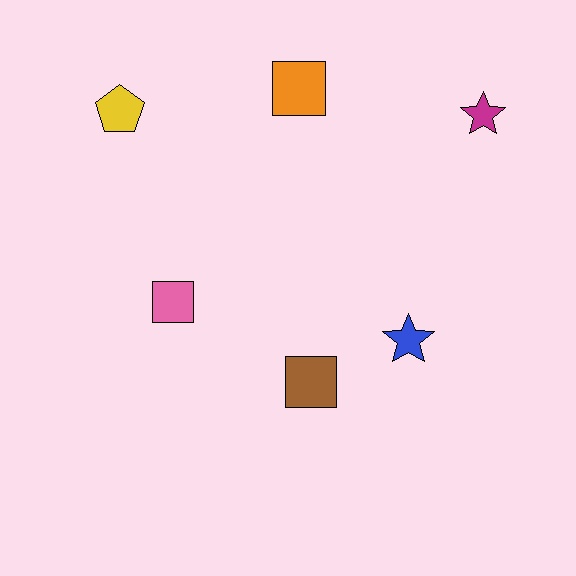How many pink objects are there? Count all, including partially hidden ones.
There is 1 pink object.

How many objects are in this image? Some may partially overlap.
There are 6 objects.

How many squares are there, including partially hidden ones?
There are 3 squares.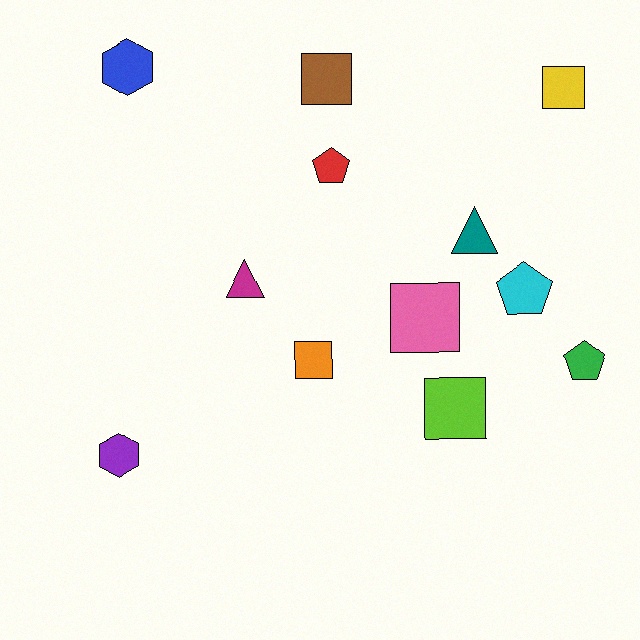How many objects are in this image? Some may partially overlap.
There are 12 objects.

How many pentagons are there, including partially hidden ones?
There are 3 pentagons.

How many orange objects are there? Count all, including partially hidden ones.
There is 1 orange object.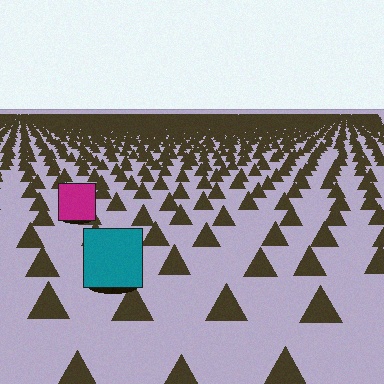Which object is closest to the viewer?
The teal square is closest. The texture marks near it are larger and more spread out.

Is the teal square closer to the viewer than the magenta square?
Yes. The teal square is closer — you can tell from the texture gradient: the ground texture is coarser near it.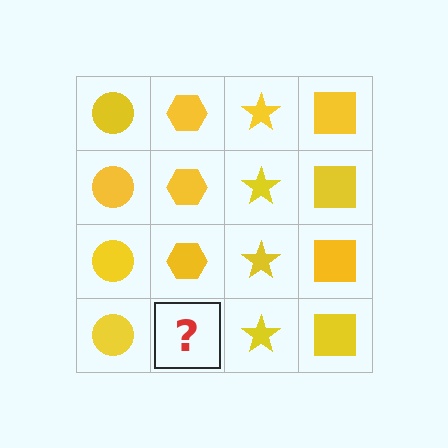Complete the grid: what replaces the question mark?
The question mark should be replaced with a yellow hexagon.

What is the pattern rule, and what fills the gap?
The rule is that each column has a consistent shape. The gap should be filled with a yellow hexagon.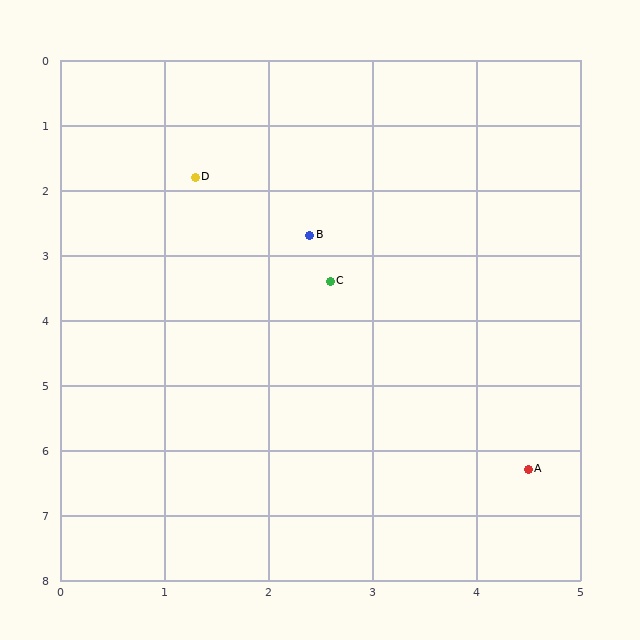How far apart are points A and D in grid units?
Points A and D are about 5.5 grid units apart.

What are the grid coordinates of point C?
Point C is at approximately (2.6, 3.4).